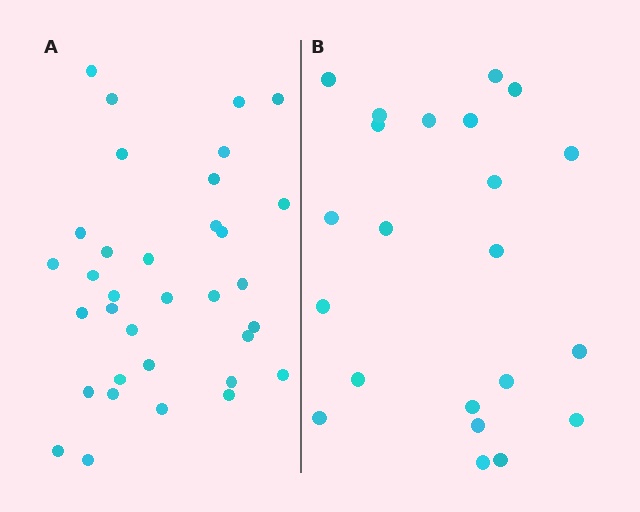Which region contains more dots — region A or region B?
Region A (the left region) has more dots.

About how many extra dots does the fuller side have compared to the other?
Region A has roughly 12 or so more dots than region B.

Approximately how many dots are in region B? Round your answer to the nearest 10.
About 20 dots. (The exact count is 22, which rounds to 20.)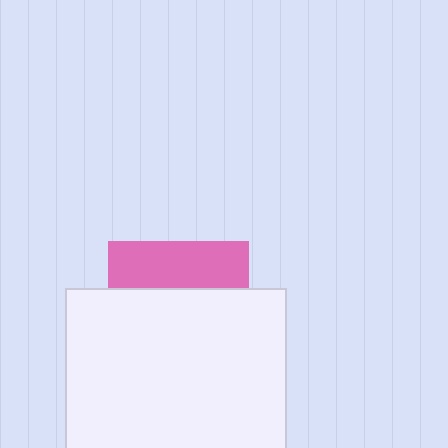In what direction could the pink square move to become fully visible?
The pink square could move up. That would shift it out from behind the white rectangle entirely.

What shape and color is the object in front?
The object in front is a white rectangle.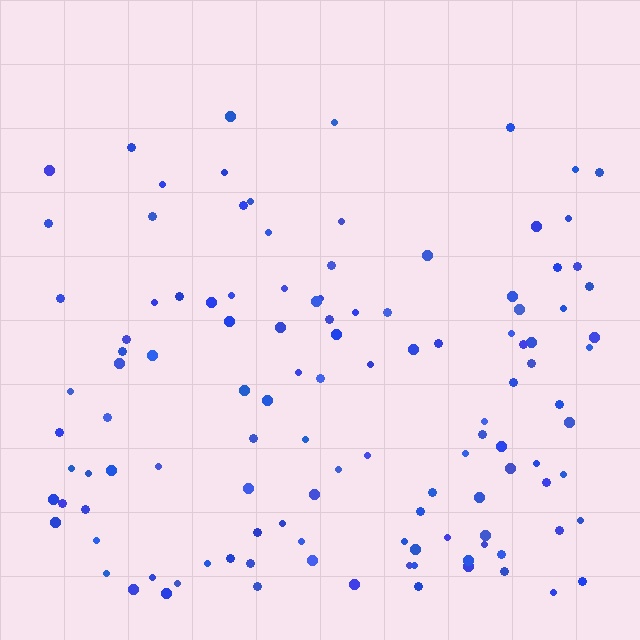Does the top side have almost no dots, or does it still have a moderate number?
Still a moderate number, just noticeably fewer than the bottom.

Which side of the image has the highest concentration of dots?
The bottom.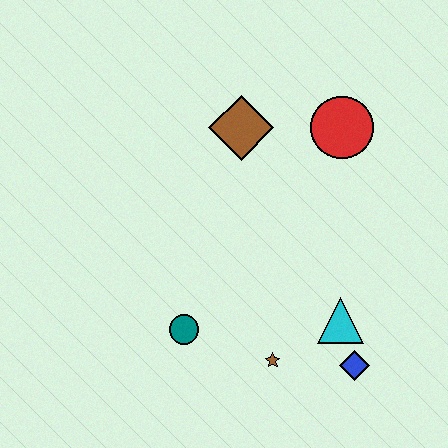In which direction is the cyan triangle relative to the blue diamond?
The cyan triangle is above the blue diamond.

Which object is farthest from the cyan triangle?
The brown diamond is farthest from the cyan triangle.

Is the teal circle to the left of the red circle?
Yes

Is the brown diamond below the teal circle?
No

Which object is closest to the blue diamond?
The cyan triangle is closest to the blue diamond.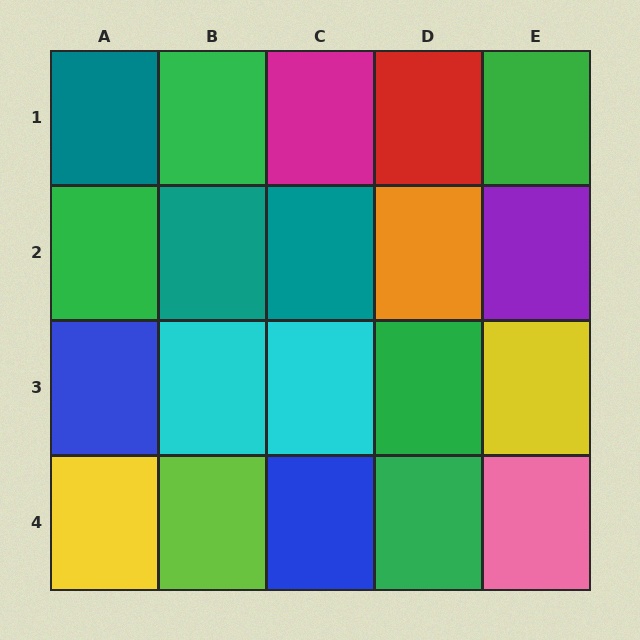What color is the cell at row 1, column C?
Magenta.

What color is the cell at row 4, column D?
Green.